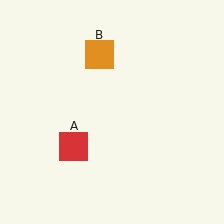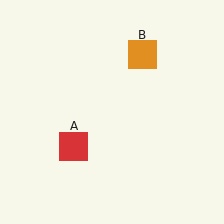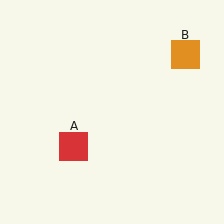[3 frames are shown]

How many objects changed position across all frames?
1 object changed position: orange square (object B).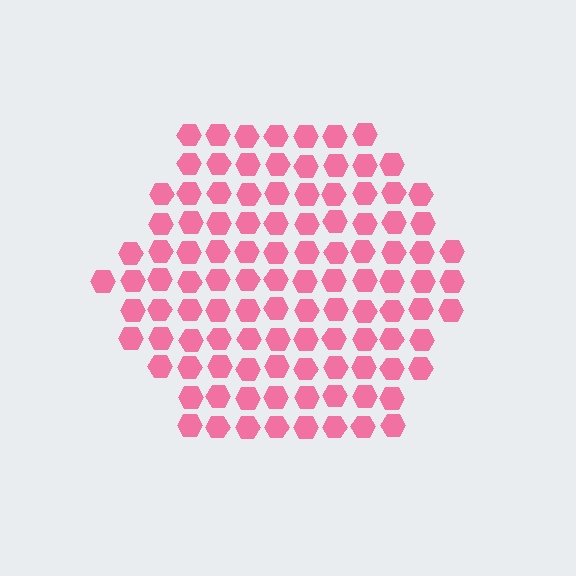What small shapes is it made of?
It is made of small hexagons.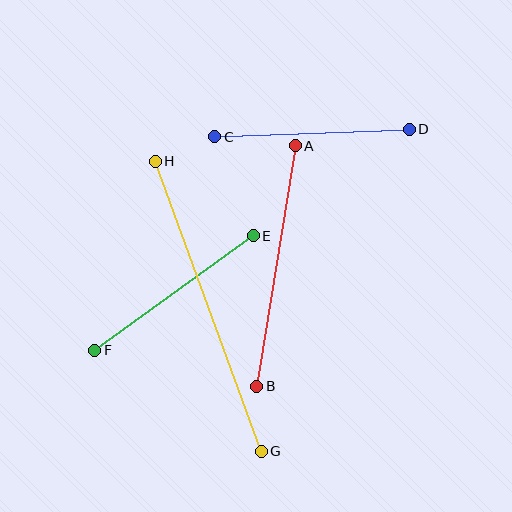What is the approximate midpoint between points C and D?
The midpoint is at approximately (312, 133) pixels.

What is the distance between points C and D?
The distance is approximately 195 pixels.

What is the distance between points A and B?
The distance is approximately 243 pixels.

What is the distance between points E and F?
The distance is approximately 195 pixels.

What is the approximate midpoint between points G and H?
The midpoint is at approximately (208, 306) pixels.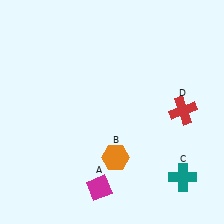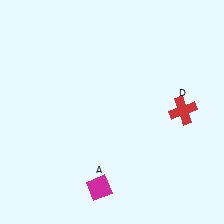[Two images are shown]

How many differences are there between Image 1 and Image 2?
There are 2 differences between the two images.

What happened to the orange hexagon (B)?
The orange hexagon (B) was removed in Image 2. It was in the bottom-right area of Image 1.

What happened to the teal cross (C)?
The teal cross (C) was removed in Image 2. It was in the bottom-right area of Image 1.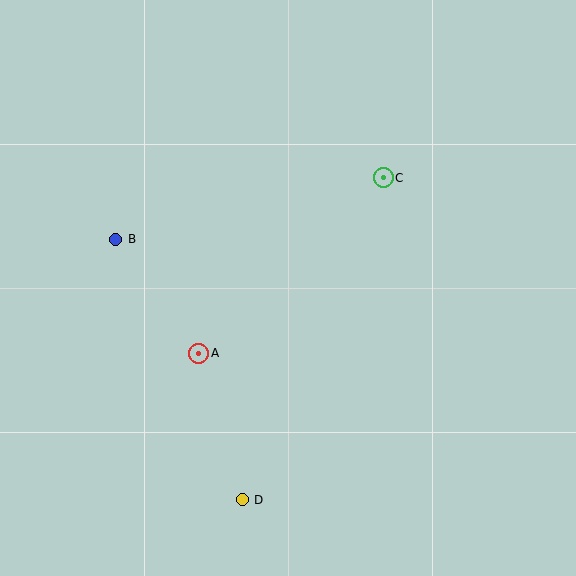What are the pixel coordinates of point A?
Point A is at (199, 353).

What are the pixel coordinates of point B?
Point B is at (116, 239).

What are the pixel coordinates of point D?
Point D is at (242, 500).